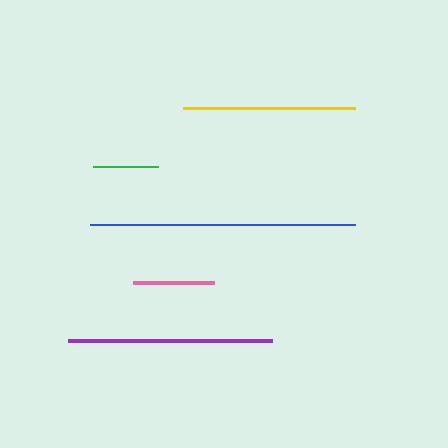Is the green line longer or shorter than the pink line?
The pink line is longer than the green line.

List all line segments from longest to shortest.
From longest to shortest: blue, purple, yellow, pink, green.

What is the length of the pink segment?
The pink segment is approximately 81 pixels long.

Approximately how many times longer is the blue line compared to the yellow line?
The blue line is approximately 1.5 times the length of the yellow line.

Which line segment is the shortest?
The green line is the shortest at approximately 65 pixels.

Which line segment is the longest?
The blue line is the longest at approximately 265 pixels.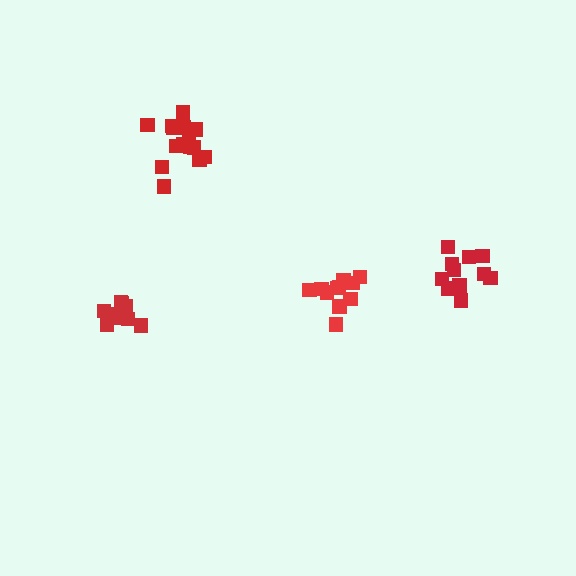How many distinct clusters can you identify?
There are 4 distinct clusters.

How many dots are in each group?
Group 1: 15 dots, Group 2: 11 dots, Group 3: 11 dots, Group 4: 11 dots (48 total).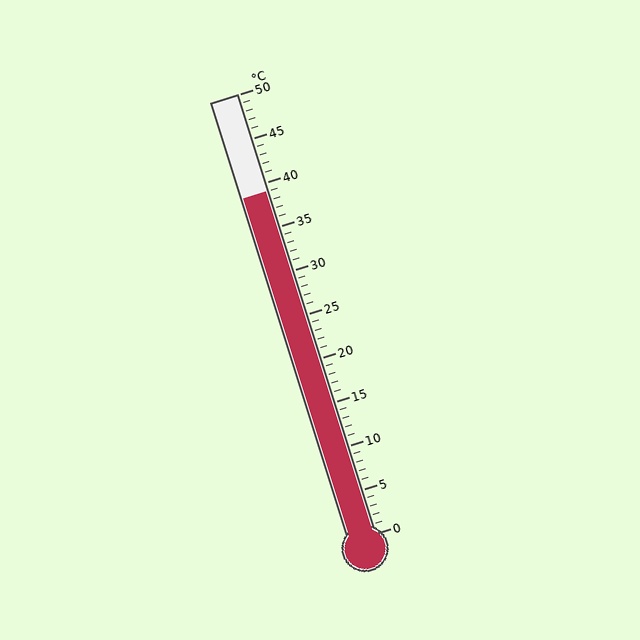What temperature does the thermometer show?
The thermometer shows approximately 39°C.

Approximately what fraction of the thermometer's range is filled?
The thermometer is filled to approximately 80% of its range.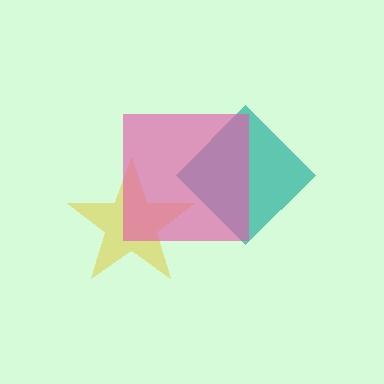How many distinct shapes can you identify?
There are 3 distinct shapes: a yellow star, a teal diamond, a pink square.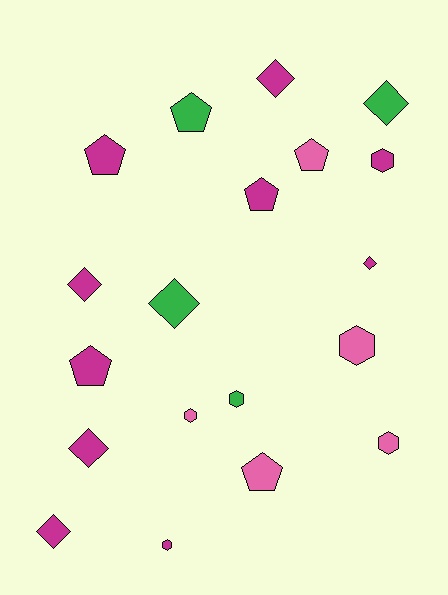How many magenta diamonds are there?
There are 5 magenta diamonds.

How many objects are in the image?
There are 19 objects.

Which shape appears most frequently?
Diamond, with 7 objects.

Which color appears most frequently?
Magenta, with 10 objects.